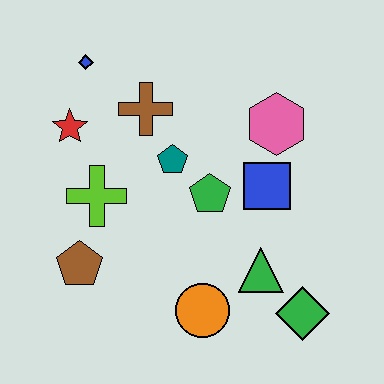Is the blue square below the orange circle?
No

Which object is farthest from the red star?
The green diamond is farthest from the red star.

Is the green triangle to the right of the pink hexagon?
No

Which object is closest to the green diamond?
The green triangle is closest to the green diamond.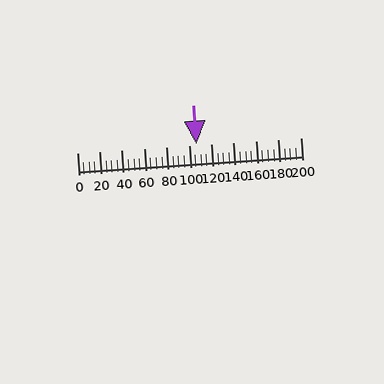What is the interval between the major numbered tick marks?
The major tick marks are spaced 20 units apart.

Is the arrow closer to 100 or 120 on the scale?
The arrow is closer to 100.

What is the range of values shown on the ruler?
The ruler shows values from 0 to 200.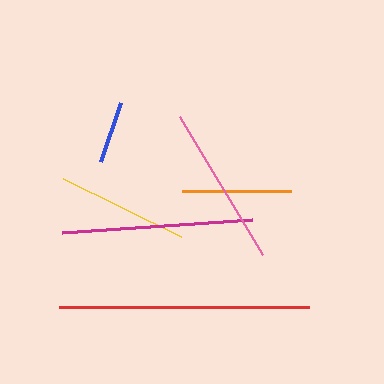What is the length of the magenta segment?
The magenta segment is approximately 190 pixels long.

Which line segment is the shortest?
The blue line is the shortest at approximately 62 pixels.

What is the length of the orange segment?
The orange segment is approximately 109 pixels long.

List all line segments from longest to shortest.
From longest to shortest: red, magenta, pink, yellow, orange, blue.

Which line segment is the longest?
The red line is the longest at approximately 250 pixels.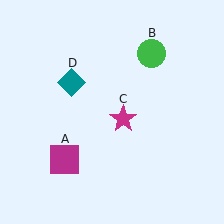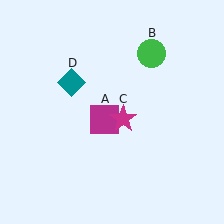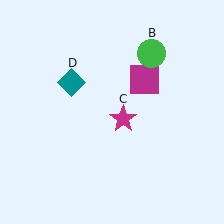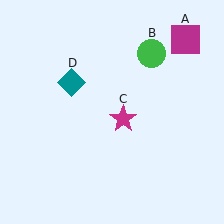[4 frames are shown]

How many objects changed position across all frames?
1 object changed position: magenta square (object A).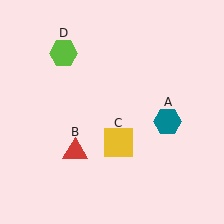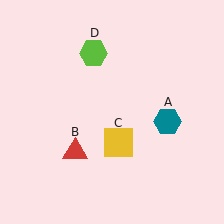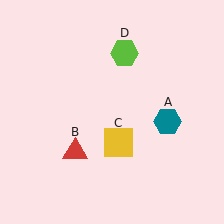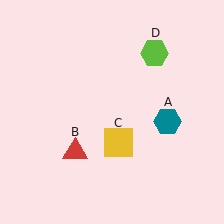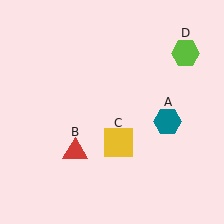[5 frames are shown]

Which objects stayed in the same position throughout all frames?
Teal hexagon (object A) and red triangle (object B) and yellow square (object C) remained stationary.